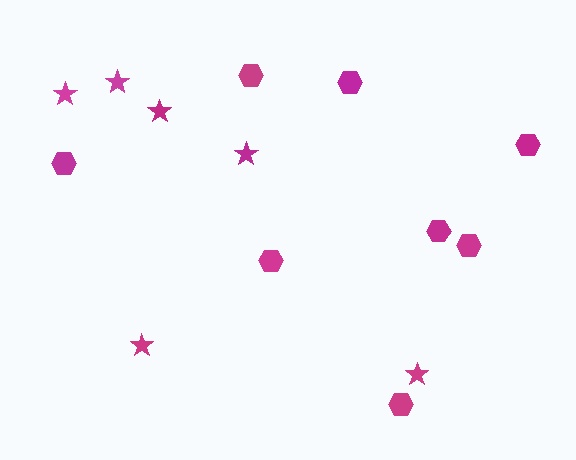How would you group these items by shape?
There are 2 groups: one group of hexagons (8) and one group of stars (6).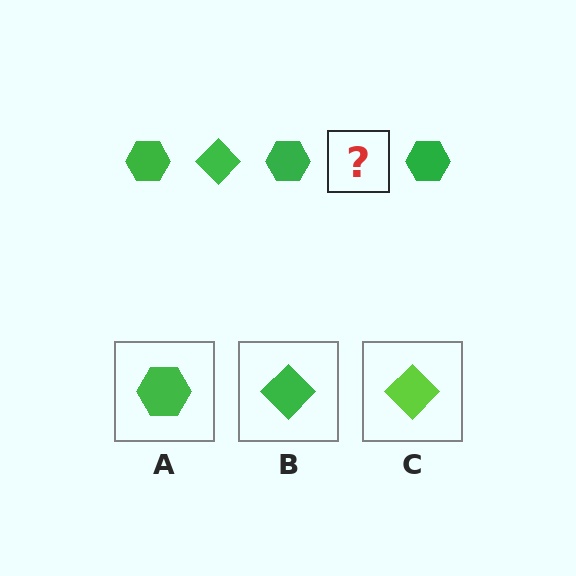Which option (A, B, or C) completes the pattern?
B.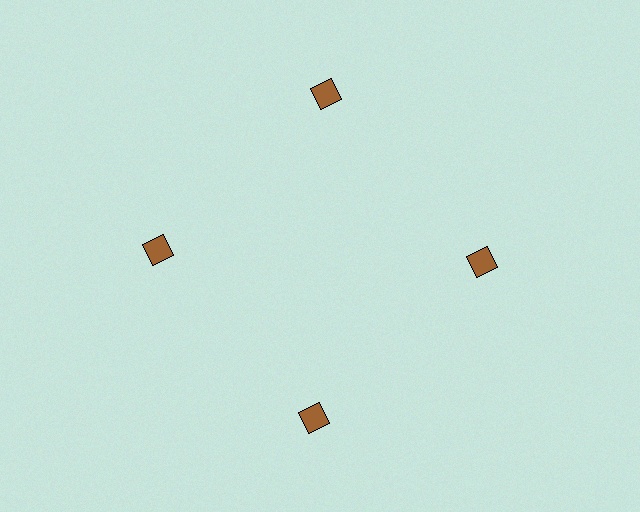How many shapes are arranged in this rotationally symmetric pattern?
There are 4 shapes, arranged in 4 groups of 1.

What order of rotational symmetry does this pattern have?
This pattern has 4-fold rotational symmetry.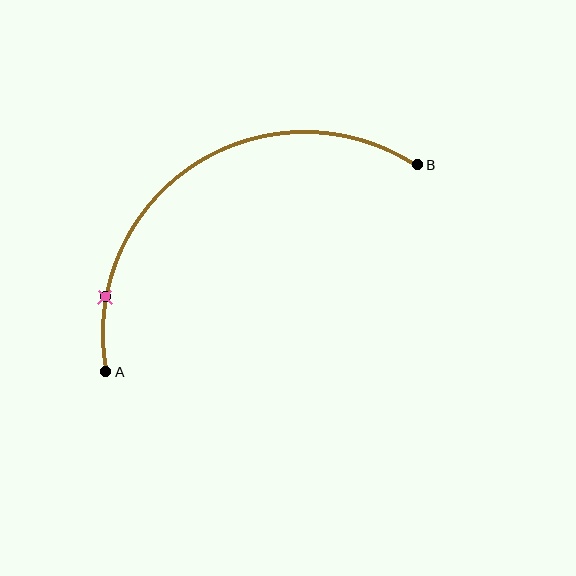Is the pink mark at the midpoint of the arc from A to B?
No. The pink mark lies on the arc but is closer to endpoint A. The arc midpoint would be at the point on the curve equidistant along the arc from both A and B.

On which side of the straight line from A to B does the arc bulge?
The arc bulges above the straight line connecting A and B.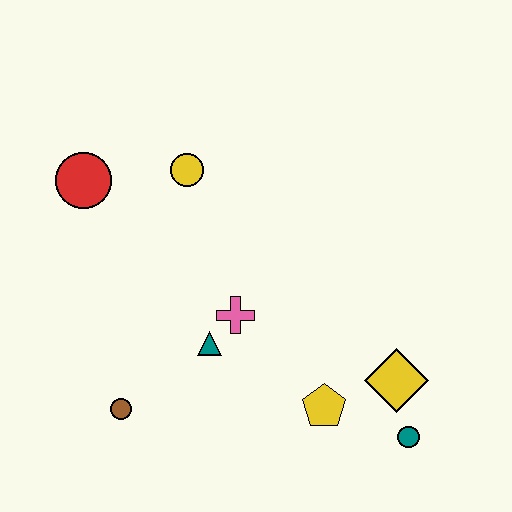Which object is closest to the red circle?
The yellow circle is closest to the red circle.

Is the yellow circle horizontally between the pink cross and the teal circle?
No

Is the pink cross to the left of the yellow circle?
No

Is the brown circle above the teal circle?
Yes